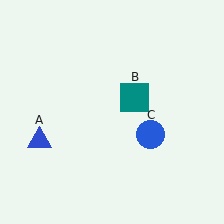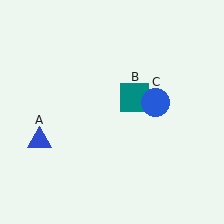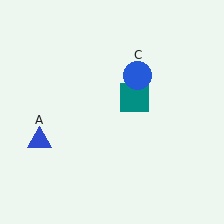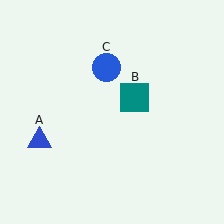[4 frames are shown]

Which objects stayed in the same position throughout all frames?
Blue triangle (object A) and teal square (object B) remained stationary.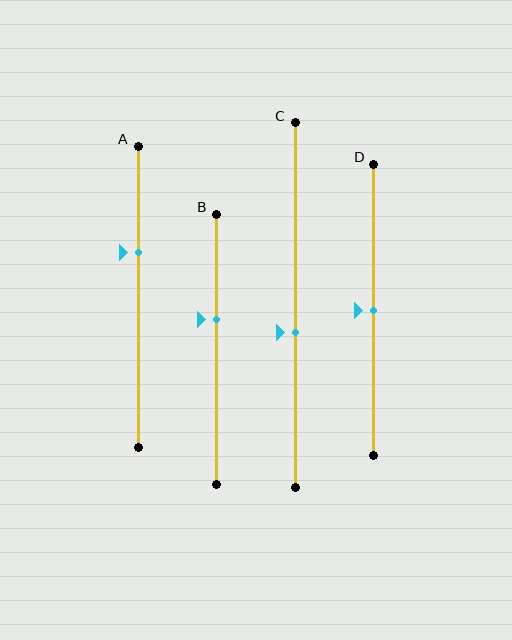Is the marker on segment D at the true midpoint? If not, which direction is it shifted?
Yes, the marker on segment D is at the true midpoint.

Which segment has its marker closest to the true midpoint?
Segment D has its marker closest to the true midpoint.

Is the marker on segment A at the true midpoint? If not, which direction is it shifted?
No, the marker on segment A is shifted upward by about 15% of the segment length.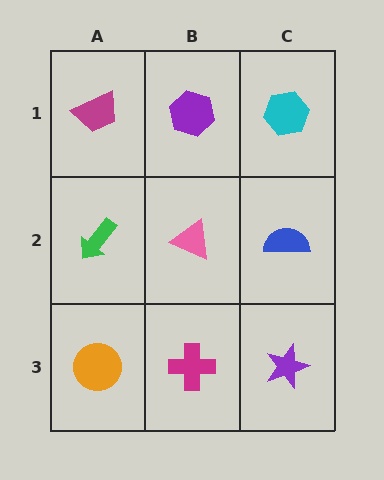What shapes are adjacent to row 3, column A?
A green arrow (row 2, column A), a magenta cross (row 3, column B).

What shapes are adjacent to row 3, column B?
A pink triangle (row 2, column B), an orange circle (row 3, column A), a purple star (row 3, column C).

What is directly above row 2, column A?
A magenta trapezoid.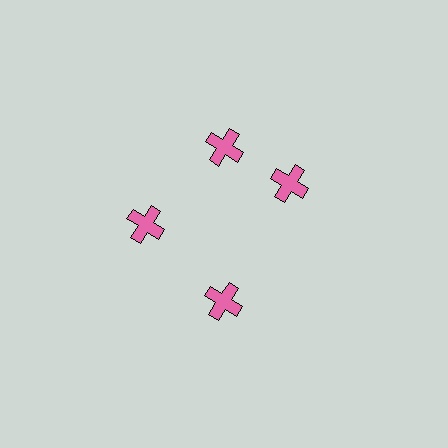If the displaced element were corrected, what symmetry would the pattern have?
It would have 4-fold rotational symmetry — the pattern would map onto itself every 90 degrees.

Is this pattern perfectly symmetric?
No. The 4 pink crosses are arranged in a ring, but one element near the 3 o'clock position is rotated out of alignment along the ring, breaking the 4-fold rotational symmetry.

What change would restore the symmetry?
The symmetry would be restored by rotating it back into even spacing with its neighbors so that all 4 crosses sit at equal angles and equal distance from the center.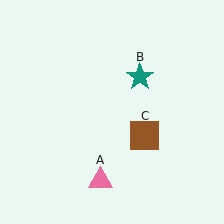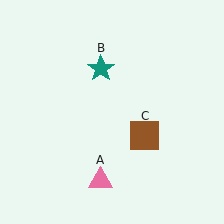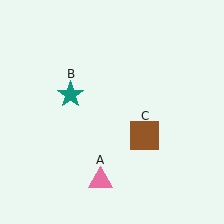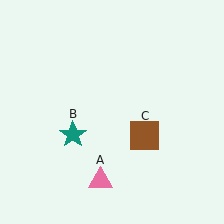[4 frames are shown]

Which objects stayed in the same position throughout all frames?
Pink triangle (object A) and brown square (object C) remained stationary.